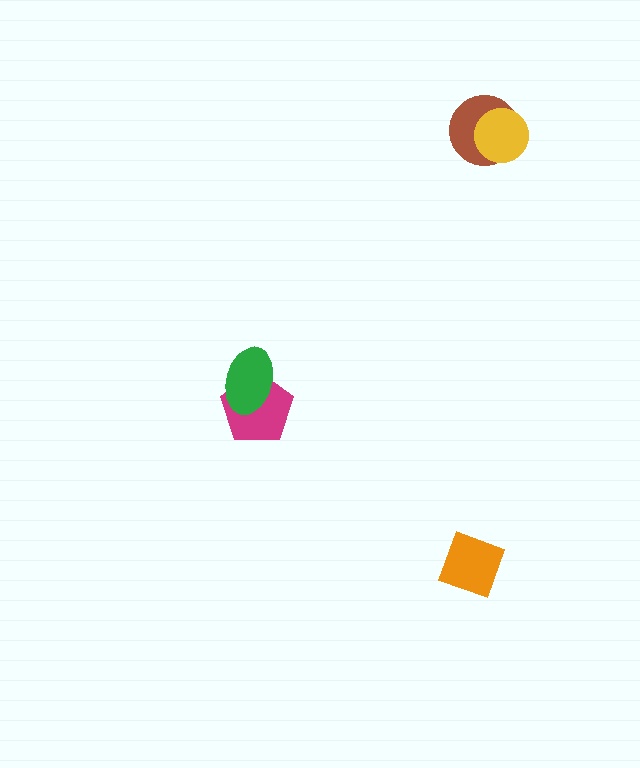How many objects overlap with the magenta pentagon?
1 object overlaps with the magenta pentagon.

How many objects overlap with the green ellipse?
1 object overlaps with the green ellipse.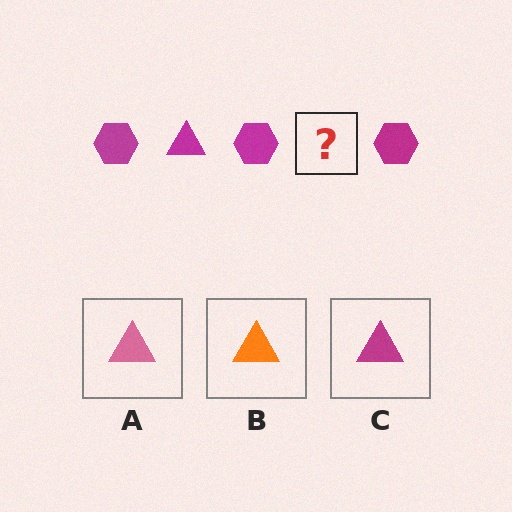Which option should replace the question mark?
Option C.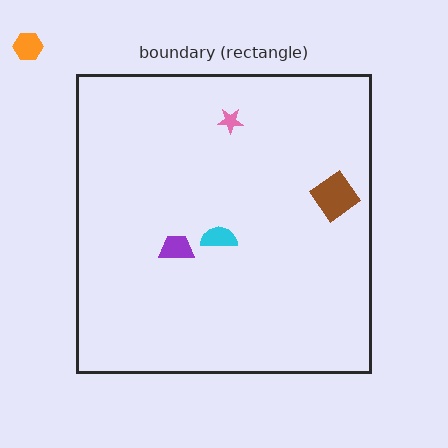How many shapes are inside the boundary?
4 inside, 1 outside.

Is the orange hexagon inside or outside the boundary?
Outside.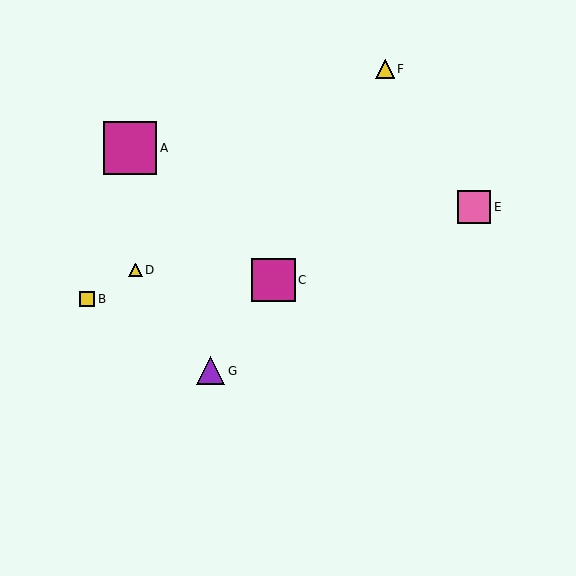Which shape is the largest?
The magenta square (labeled A) is the largest.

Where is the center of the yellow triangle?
The center of the yellow triangle is at (385, 69).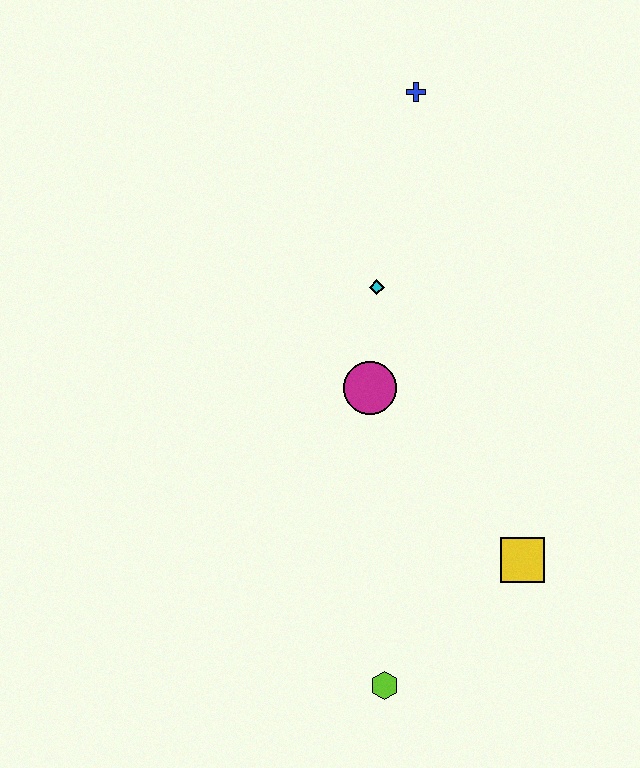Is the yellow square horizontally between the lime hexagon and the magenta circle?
No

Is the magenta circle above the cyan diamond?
No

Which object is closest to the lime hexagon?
The yellow square is closest to the lime hexagon.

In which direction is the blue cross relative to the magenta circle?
The blue cross is above the magenta circle.